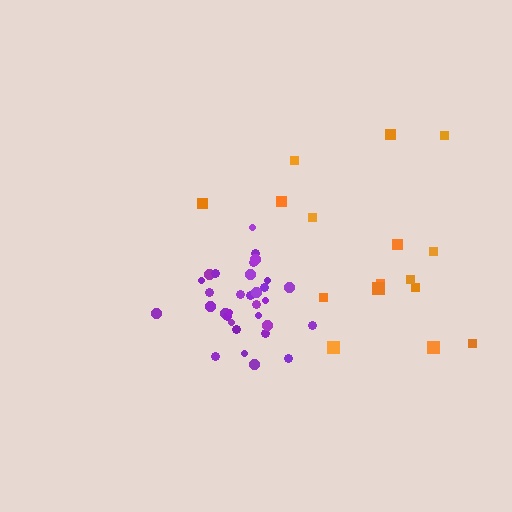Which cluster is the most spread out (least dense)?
Orange.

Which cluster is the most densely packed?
Purple.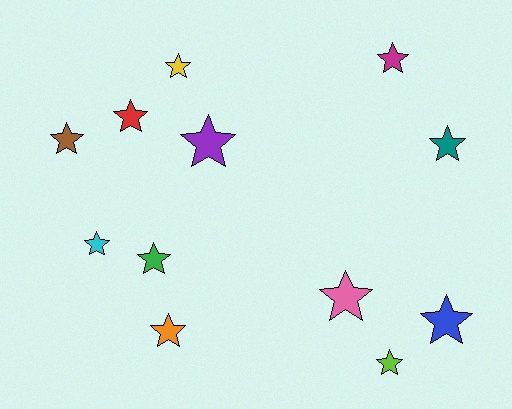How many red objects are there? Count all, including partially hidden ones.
There is 1 red object.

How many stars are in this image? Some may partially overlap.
There are 12 stars.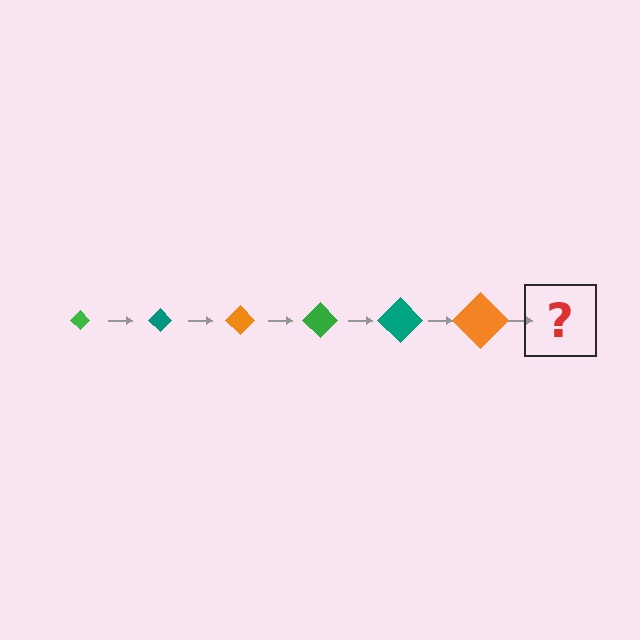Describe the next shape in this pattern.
It should be a green diamond, larger than the previous one.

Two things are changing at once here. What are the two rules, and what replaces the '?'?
The two rules are that the diamond grows larger each step and the color cycles through green, teal, and orange. The '?' should be a green diamond, larger than the previous one.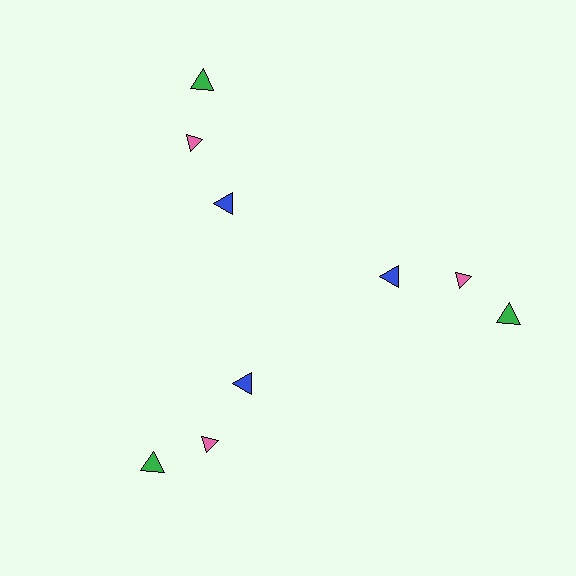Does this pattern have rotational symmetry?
Yes, this pattern has 3-fold rotational symmetry. It looks the same after rotating 120 degrees around the center.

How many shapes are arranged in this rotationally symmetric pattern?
There are 9 shapes, arranged in 3 groups of 3.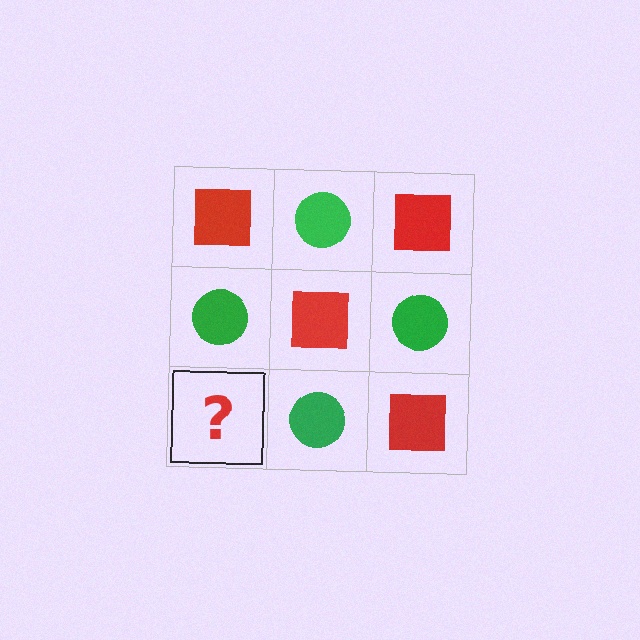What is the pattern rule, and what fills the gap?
The rule is that it alternates red square and green circle in a checkerboard pattern. The gap should be filled with a red square.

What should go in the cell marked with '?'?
The missing cell should contain a red square.